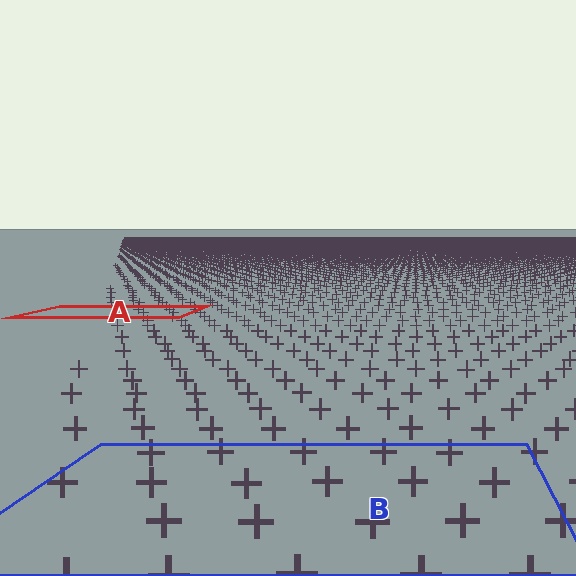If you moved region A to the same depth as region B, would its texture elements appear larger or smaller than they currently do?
They would appear larger. At a closer depth, the same texture elements are projected at a bigger on-screen size.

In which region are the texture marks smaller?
The texture marks are smaller in region A, because it is farther away.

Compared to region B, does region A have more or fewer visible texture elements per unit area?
Region A has more texture elements per unit area — they are packed more densely because it is farther away.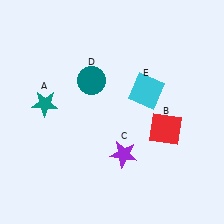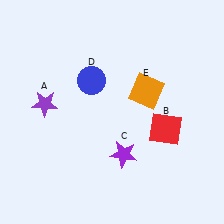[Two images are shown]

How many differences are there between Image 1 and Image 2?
There are 3 differences between the two images.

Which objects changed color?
A changed from teal to purple. D changed from teal to blue. E changed from cyan to orange.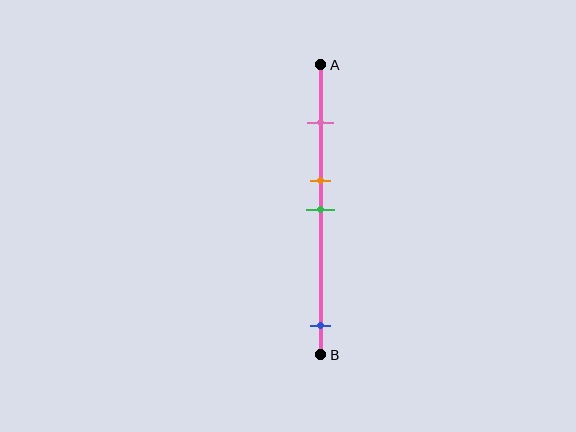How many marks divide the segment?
There are 4 marks dividing the segment.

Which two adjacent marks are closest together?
The orange and green marks are the closest adjacent pair.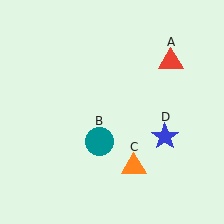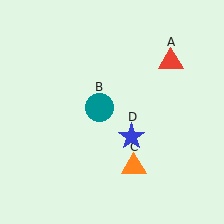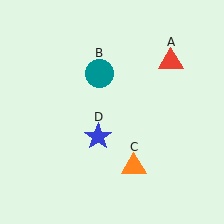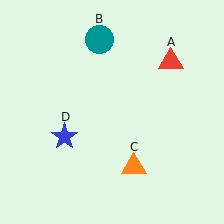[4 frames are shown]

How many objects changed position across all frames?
2 objects changed position: teal circle (object B), blue star (object D).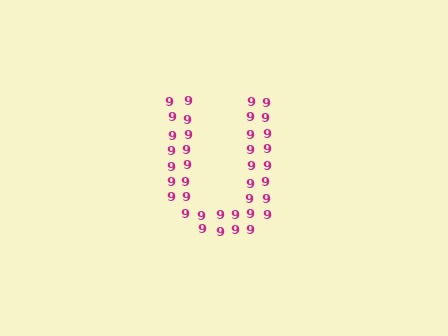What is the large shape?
The large shape is the letter U.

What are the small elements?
The small elements are digit 9's.